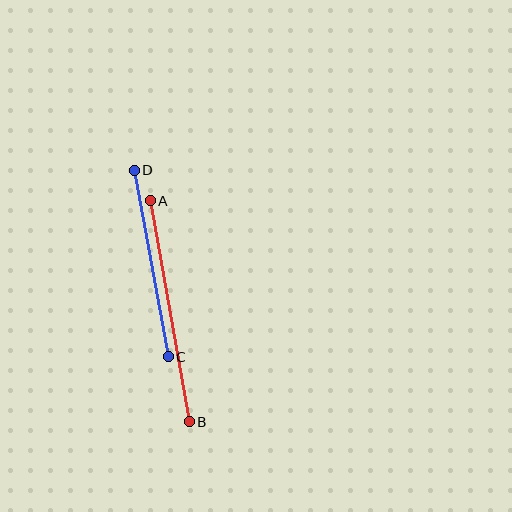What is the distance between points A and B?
The distance is approximately 224 pixels.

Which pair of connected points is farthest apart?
Points A and B are farthest apart.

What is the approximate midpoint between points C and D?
The midpoint is at approximately (151, 264) pixels.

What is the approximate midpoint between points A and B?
The midpoint is at approximately (170, 311) pixels.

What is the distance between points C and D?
The distance is approximately 189 pixels.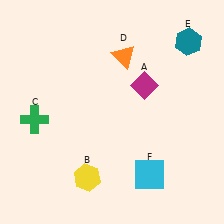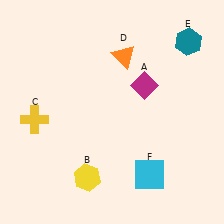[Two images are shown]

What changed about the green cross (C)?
In Image 1, C is green. In Image 2, it changed to yellow.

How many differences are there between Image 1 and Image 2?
There is 1 difference between the two images.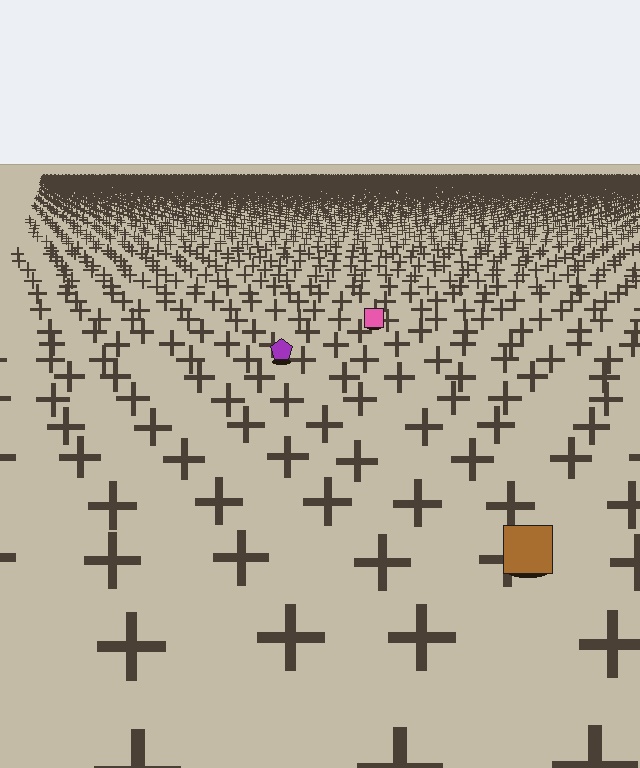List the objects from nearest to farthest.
From nearest to farthest: the brown square, the purple pentagon, the pink square.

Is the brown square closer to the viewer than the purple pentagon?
Yes. The brown square is closer — you can tell from the texture gradient: the ground texture is coarser near it.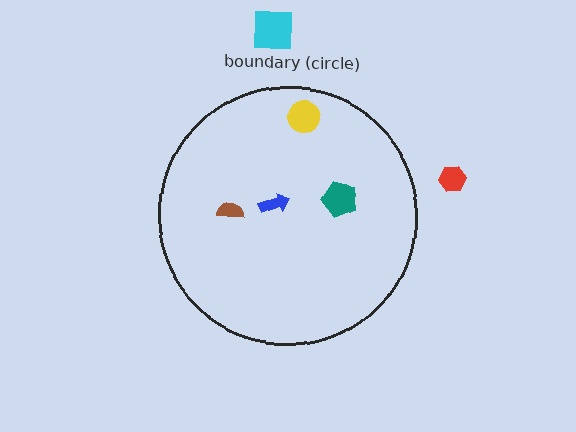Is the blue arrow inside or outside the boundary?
Inside.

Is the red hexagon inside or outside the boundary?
Outside.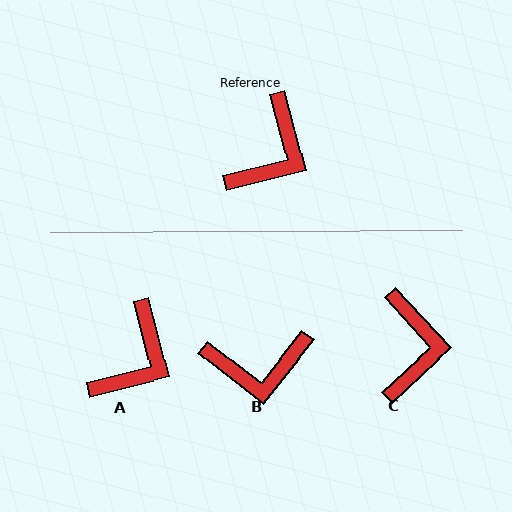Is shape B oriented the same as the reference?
No, it is off by about 53 degrees.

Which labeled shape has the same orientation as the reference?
A.